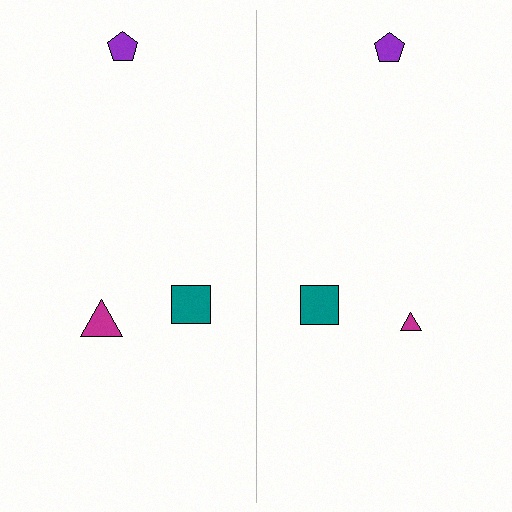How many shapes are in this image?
There are 6 shapes in this image.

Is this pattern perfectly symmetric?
No, the pattern is not perfectly symmetric. The magenta triangle on the right side has a different size than its mirror counterpart.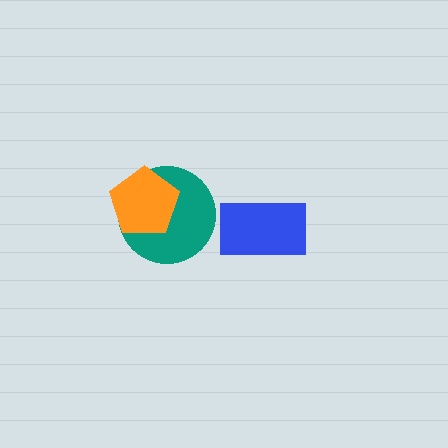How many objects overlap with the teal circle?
1 object overlaps with the teal circle.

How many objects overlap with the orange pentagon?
1 object overlaps with the orange pentagon.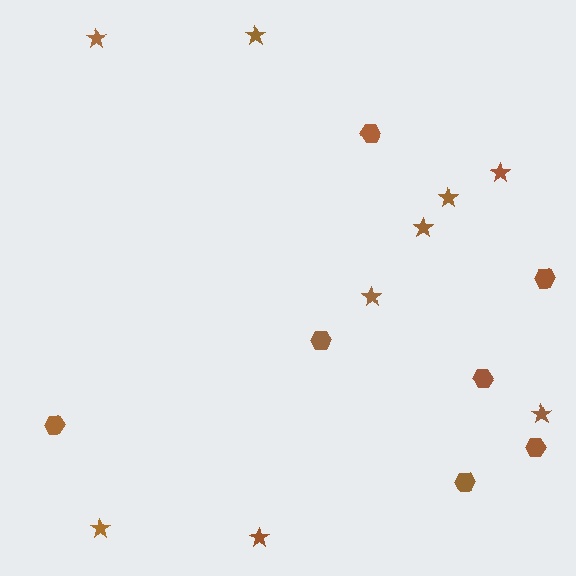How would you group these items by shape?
There are 2 groups: one group of stars (9) and one group of hexagons (7).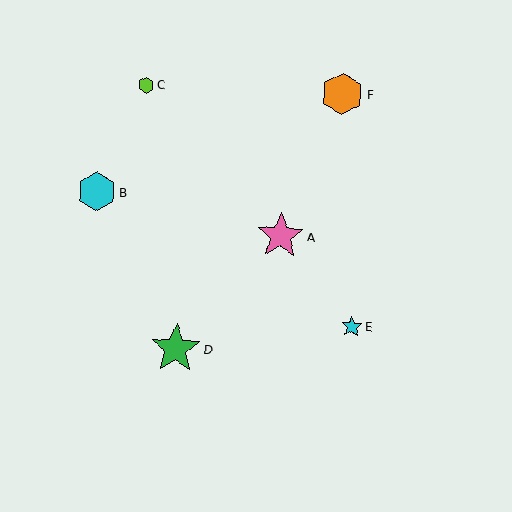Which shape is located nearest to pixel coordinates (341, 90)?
The orange hexagon (labeled F) at (343, 94) is nearest to that location.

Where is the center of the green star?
The center of the green star is at (176, 349).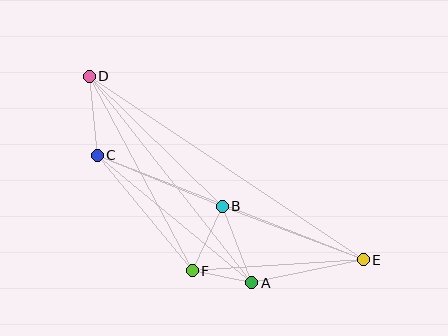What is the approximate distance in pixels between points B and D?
The distance between B and D is approximately 186 pixels.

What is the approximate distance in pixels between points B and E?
The distance between B and E is approximately 151 pixels.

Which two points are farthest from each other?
Points D and E are farthest from each other.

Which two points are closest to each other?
Points A and F are closest to each other.